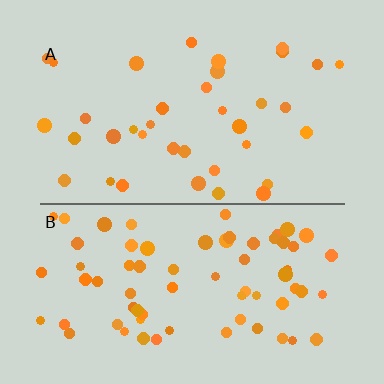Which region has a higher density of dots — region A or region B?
B (the bottom).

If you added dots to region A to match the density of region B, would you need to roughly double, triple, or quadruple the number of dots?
Approximately double.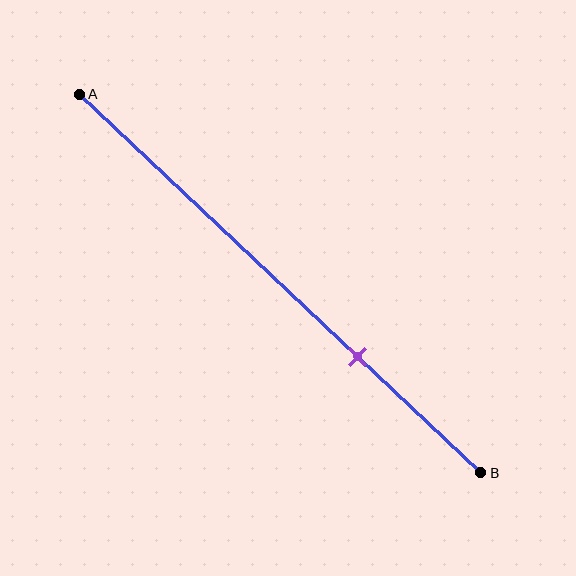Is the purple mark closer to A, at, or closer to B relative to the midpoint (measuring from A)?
The purple mark is closer to point B than the midpoint of segment AB.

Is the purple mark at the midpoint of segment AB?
No, the mark is at about 70% from A, not at the 50% midpoint.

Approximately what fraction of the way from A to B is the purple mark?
The purple mark is approximately 70% of the way from A to B.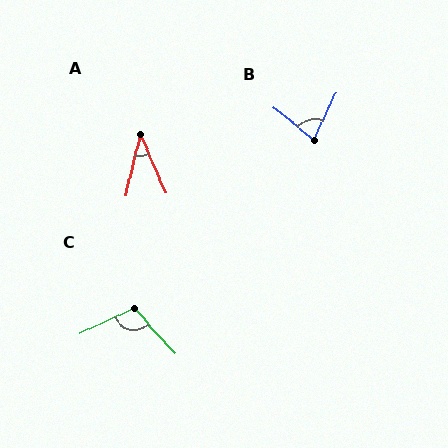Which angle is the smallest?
A, at approximately 37 degrees.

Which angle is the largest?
C, at approximately 107 degrees.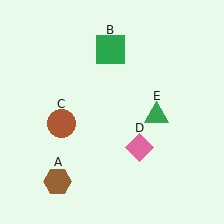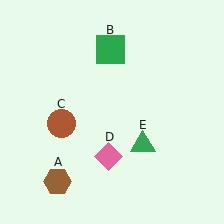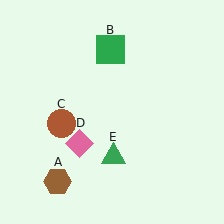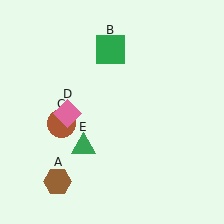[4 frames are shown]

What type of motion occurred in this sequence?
The pink diamond (object D), green triangle (object E) rotated clockwise around the center of the scene.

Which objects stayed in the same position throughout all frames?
Brown hexagon (object A) and green square (object B) and brown circle (object C) remained stationary.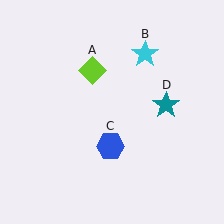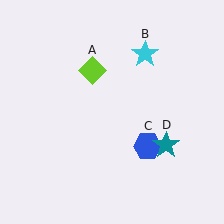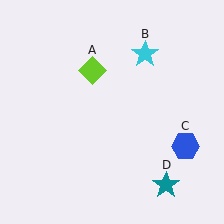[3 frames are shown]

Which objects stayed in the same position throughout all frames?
Lime diamond (object A) and cyan star (object B) remained stationary.